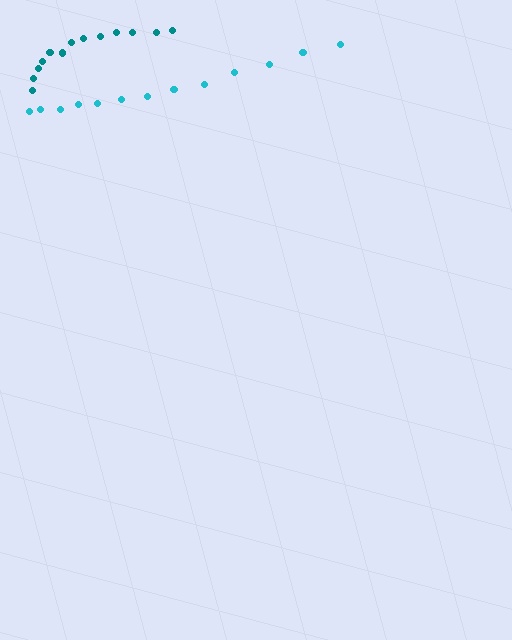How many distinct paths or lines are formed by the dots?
There are 2 distinct paths.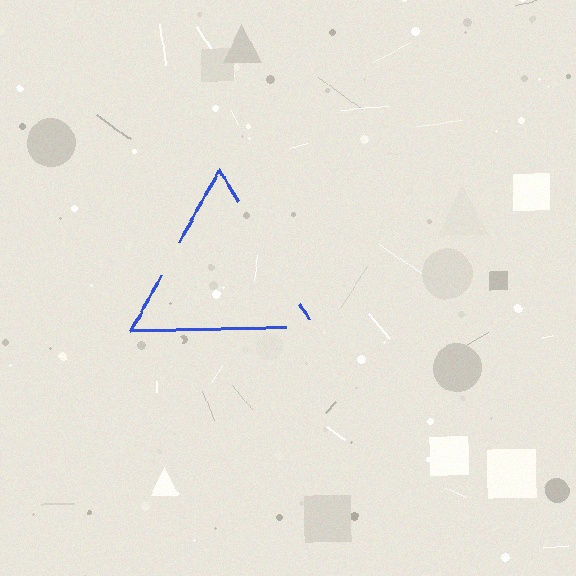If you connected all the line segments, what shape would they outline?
They would outline a triangle.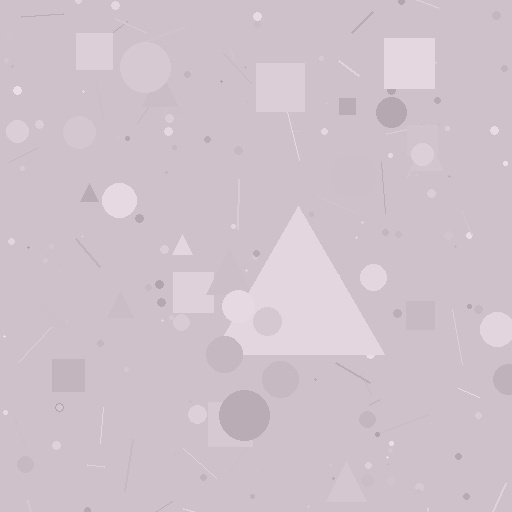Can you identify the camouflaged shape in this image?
The camouflaged shape is a triangle.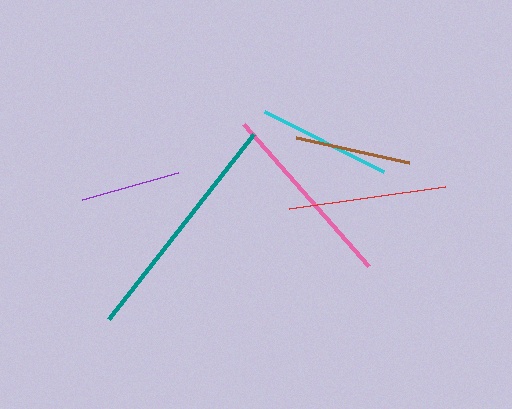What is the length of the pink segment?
The pink segment is approximately 190 pixels long.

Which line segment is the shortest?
The purple line is the shortest at approximately 100 pixels.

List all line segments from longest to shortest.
From longest to shortest: teal, pink, red, cyan, brown, purple.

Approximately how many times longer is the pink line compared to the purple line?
The pink line is approximately 1.9 times the length of the purple line.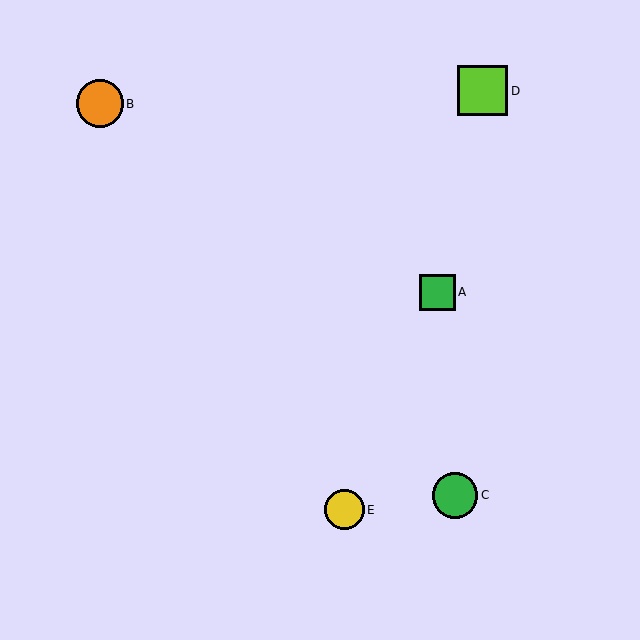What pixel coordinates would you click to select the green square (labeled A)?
Click at (437, 292) to select the green square A.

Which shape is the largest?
The lime square (labeled D) is the largest.